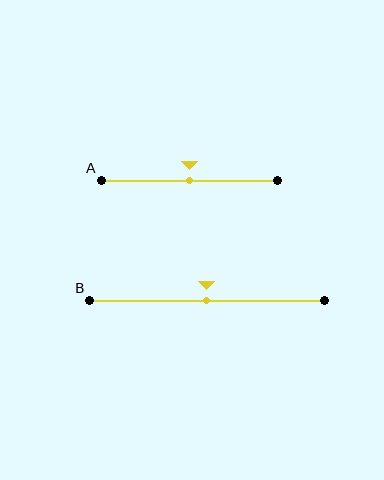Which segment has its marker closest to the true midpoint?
Segment A has its marker closest to the true midpoint.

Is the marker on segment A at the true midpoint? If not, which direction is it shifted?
Yes, the marker on segment A is at the true midpoint.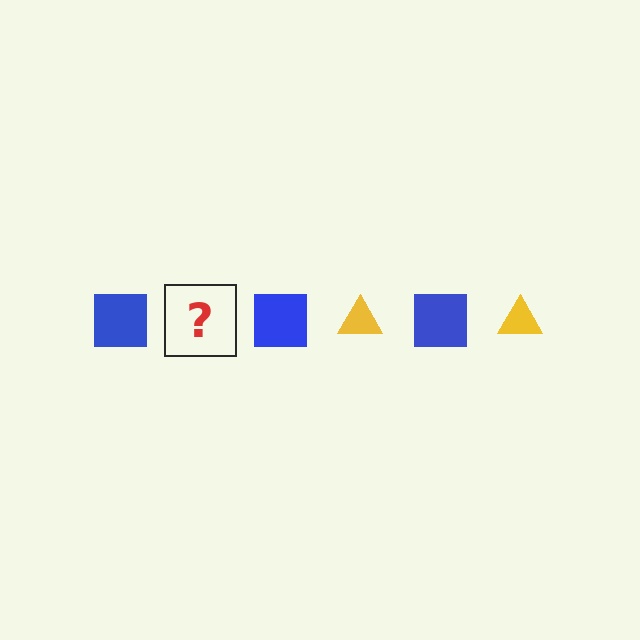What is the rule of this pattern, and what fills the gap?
The rule is that the pattern alternates between blue square and yellow triangle. The gap should be filled with a yellow triangle.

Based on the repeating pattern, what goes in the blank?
The blank should be a yellow triangle.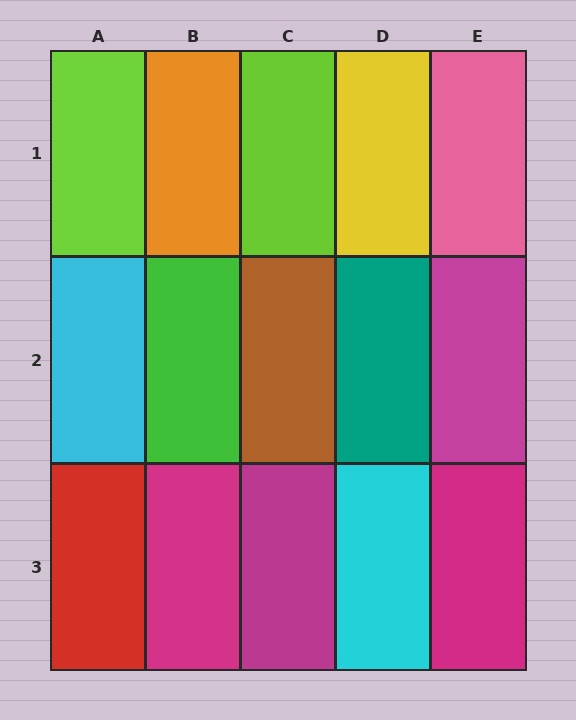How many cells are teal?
1 cell is teal.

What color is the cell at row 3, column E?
Magenta.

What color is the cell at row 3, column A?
Red.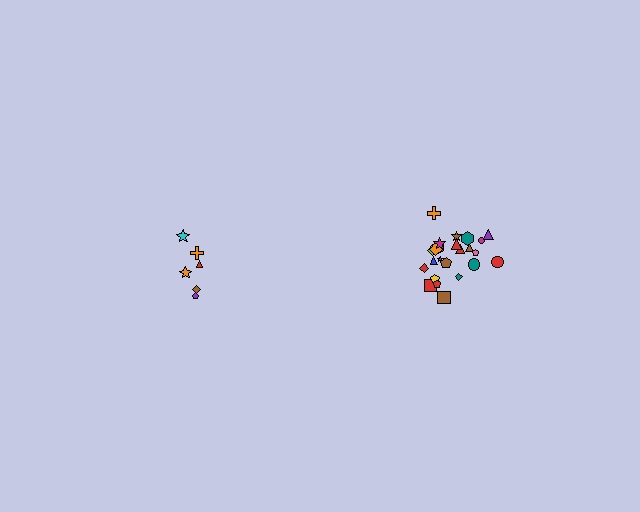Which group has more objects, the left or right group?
The right group.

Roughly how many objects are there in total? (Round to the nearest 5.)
Roughly 30 objects in total.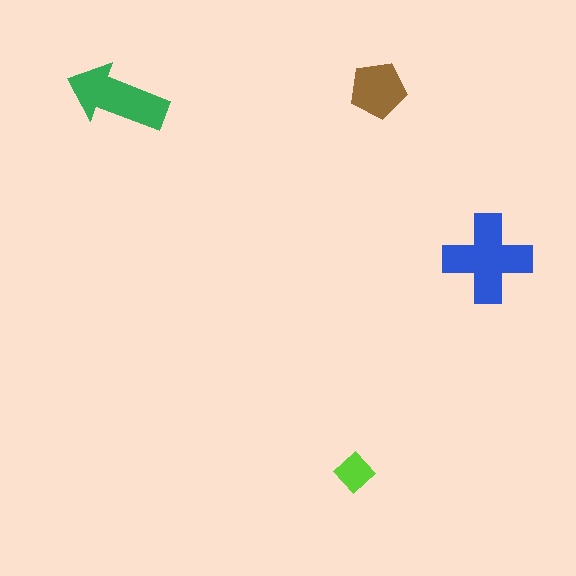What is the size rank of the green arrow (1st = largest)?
2nd.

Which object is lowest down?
The lime diamond is bottommost.